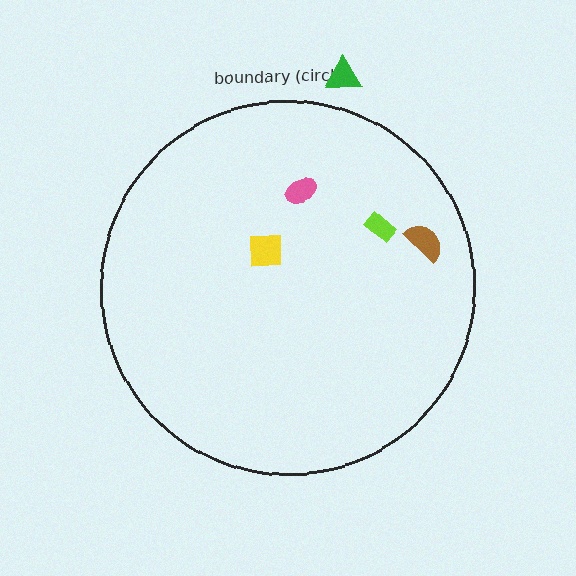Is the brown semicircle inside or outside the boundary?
Inside.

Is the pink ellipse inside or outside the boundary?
Inside.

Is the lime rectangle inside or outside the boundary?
Inside.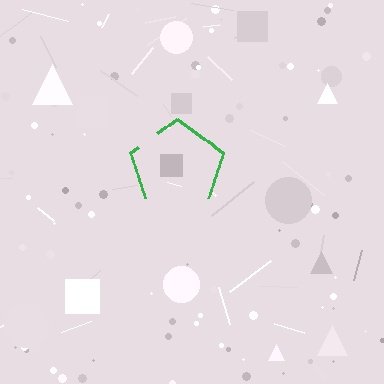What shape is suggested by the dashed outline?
The dashed outline suggests a pentagon.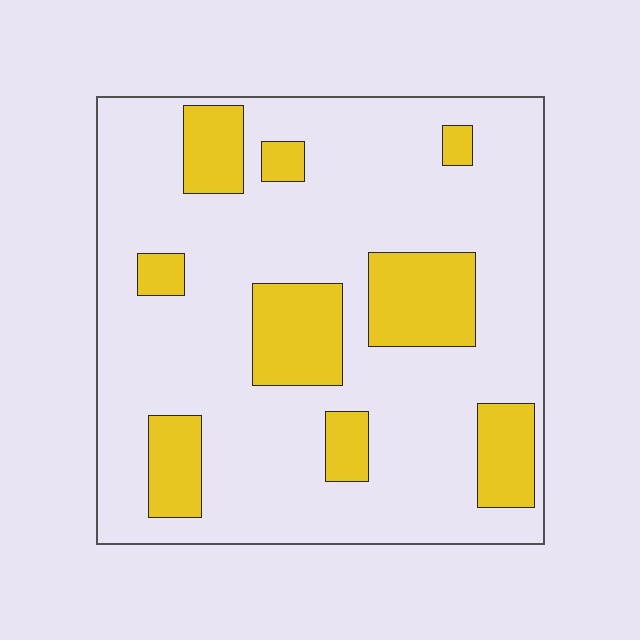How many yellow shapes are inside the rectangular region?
9.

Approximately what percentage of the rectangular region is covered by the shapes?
Approximately 20%.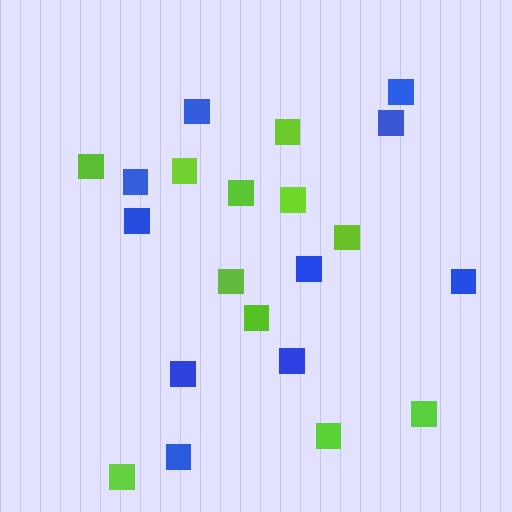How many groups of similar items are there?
There are 2 groups: one group of lime squares (11) and one group of blue squares (10).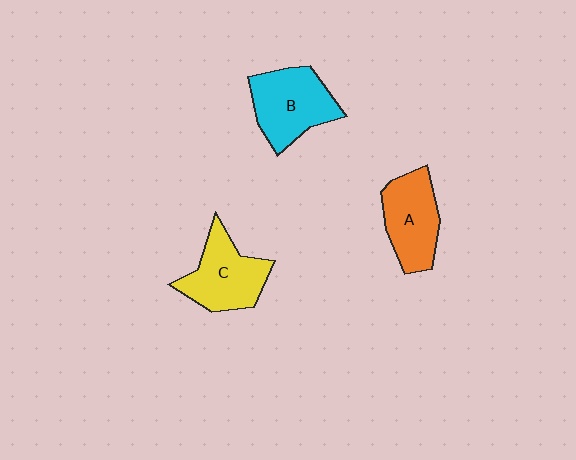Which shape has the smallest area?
Shape A (orange).